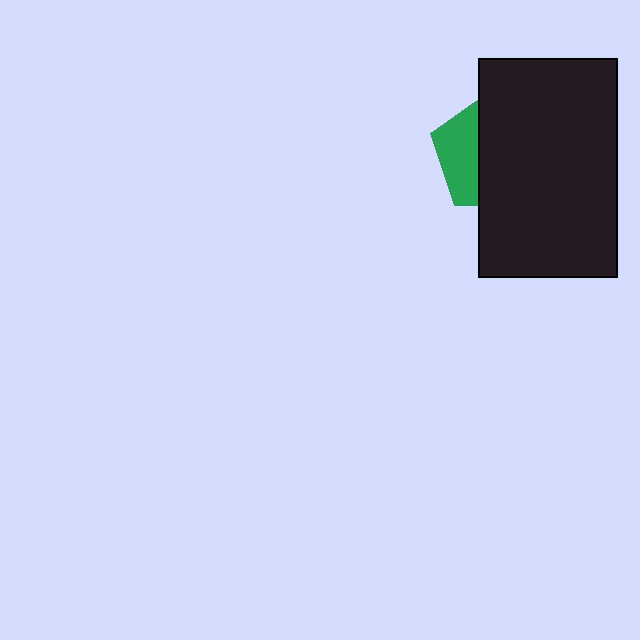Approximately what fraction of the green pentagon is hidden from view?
Roughly 66% of the green pentagon is hidden behind the black rectangle.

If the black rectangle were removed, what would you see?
You would see the complete green pentagon.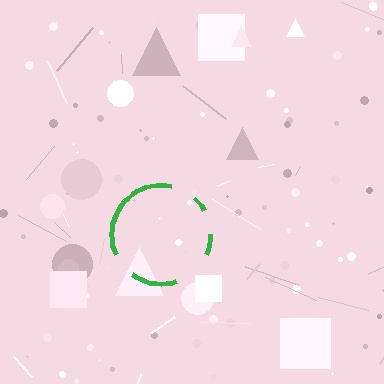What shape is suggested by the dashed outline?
The dashed outline suggests a circle.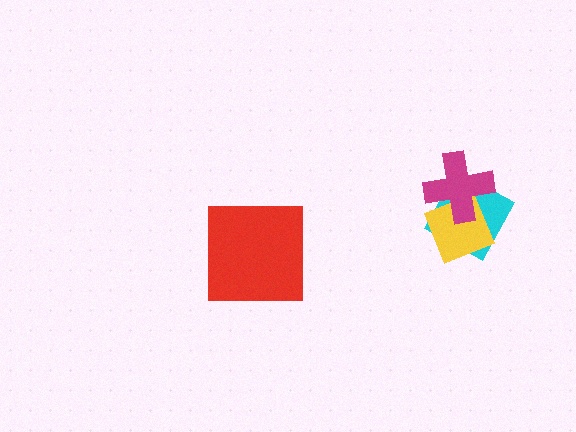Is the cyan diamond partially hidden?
Yes, it is partially covered by another shape.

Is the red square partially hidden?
No, no other shape covers it.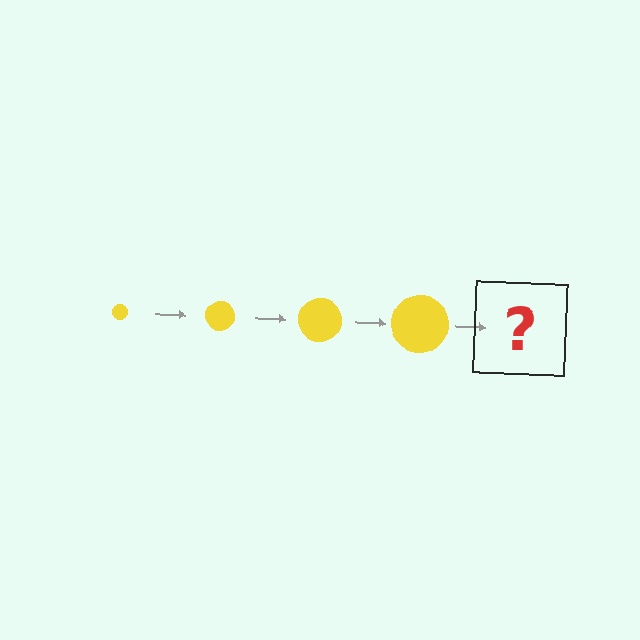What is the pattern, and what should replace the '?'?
The pattern is that the circle gets progressively larger each step. The '?' should be a yellow circle, larger than the previous one.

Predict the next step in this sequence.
The next step is a yellow circle, larger than the previous one.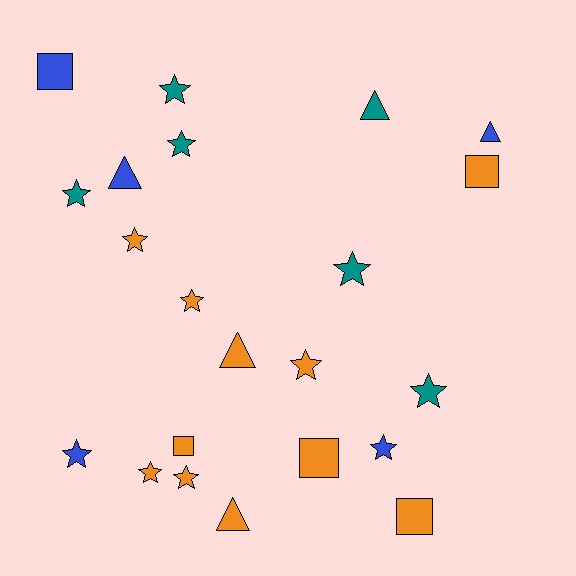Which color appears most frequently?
Orange, with 11 objects.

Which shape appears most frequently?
Star, with 12 objects.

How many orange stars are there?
There are 5 orange stars.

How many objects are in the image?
There are 22 objects.